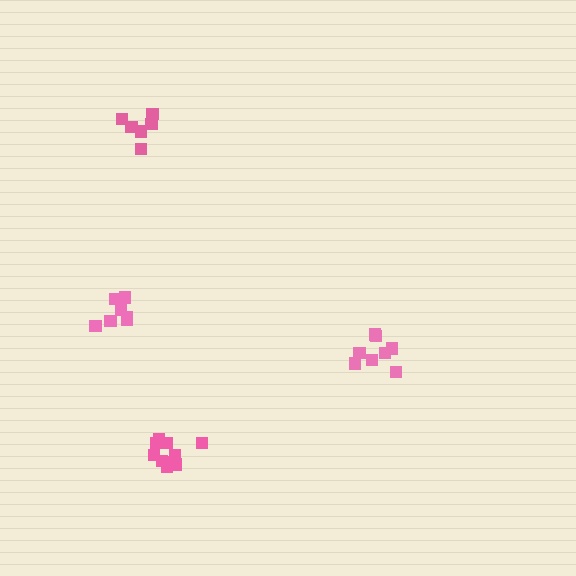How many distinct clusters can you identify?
There are 4 distinct clusters.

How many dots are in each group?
Group 1: 8 dots, Group 2: 6 dots, Group 3: 10 dots, Group 4: 7 dots (31 total).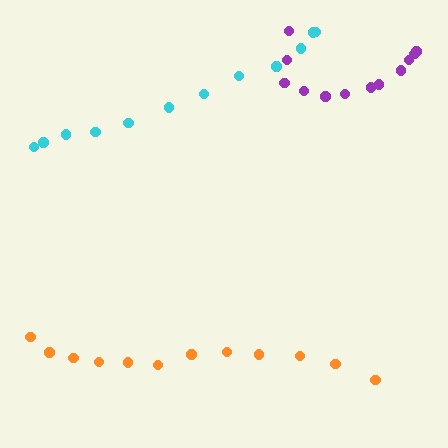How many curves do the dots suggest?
There are 3 distinct paths.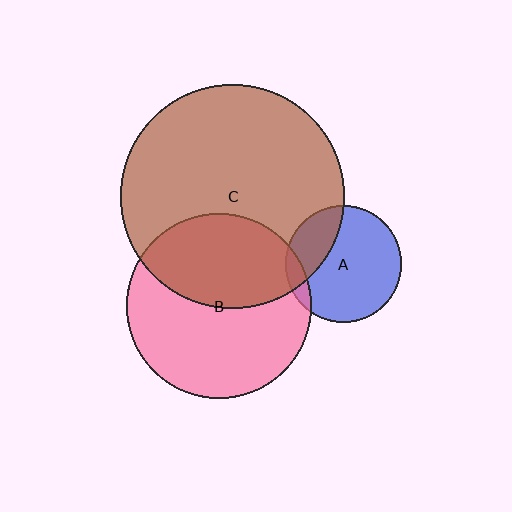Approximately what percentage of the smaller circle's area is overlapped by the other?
Approximately 40%.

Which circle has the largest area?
Circle C (brown).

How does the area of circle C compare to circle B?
Approximately 1.5 times.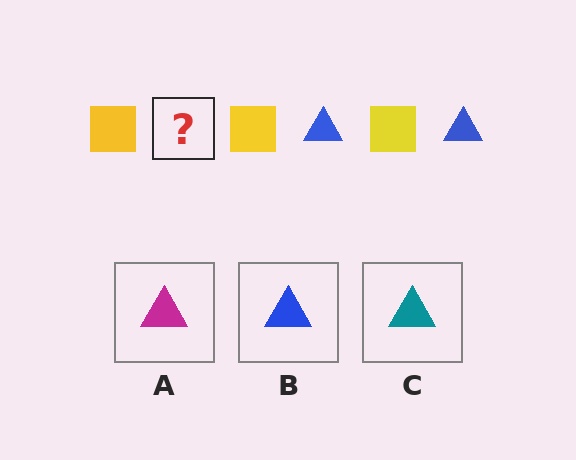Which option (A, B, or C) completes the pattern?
B.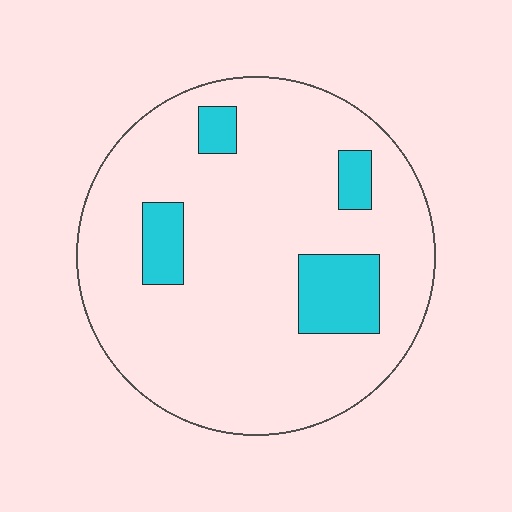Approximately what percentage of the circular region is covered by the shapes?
Approximately 15%.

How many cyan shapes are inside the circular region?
4.